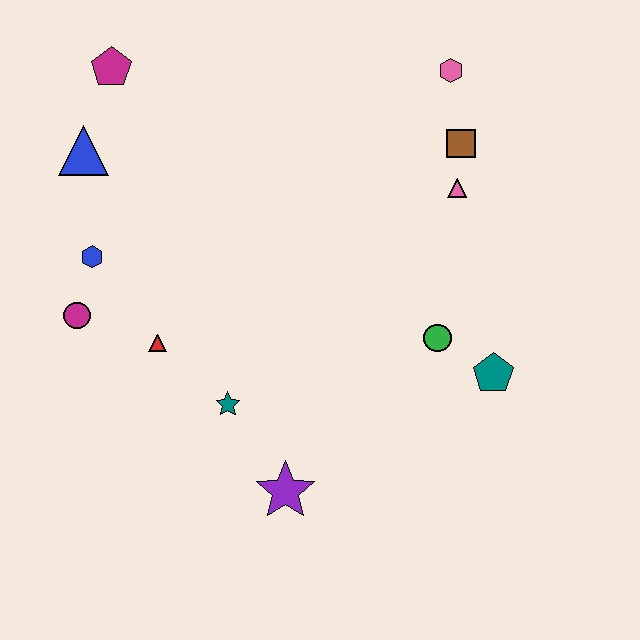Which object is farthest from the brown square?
The magenta circle is farthest from the brown square.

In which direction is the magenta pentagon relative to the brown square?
The magenta pentagon is to the left of the brown square.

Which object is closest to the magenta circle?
The blue hexagon is closest to the magenta circle.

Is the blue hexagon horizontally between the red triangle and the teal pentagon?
No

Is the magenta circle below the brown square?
Yes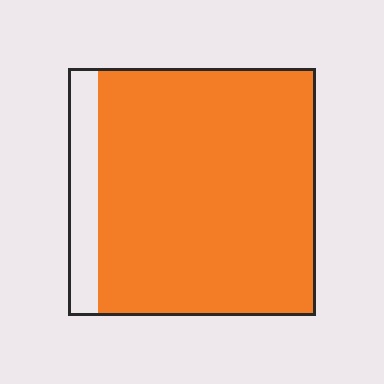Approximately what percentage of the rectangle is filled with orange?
Approximately 90%.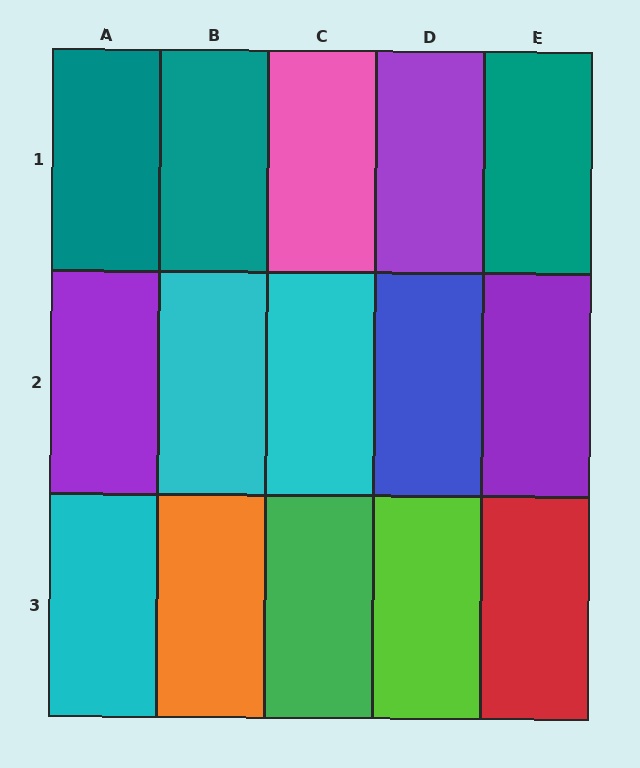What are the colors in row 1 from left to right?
Teal, teal, pink, purple, teal.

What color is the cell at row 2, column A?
Purple.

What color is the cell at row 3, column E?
Red.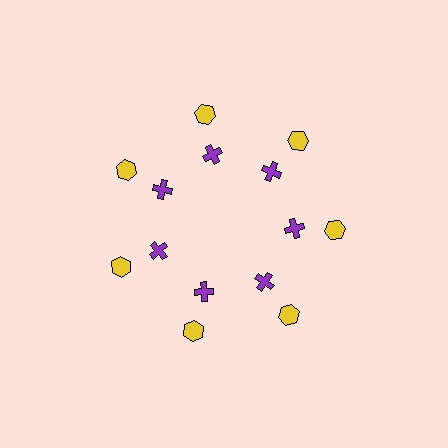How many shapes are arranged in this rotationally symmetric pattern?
There are 14 shapes, arranged in 7 groups of 2.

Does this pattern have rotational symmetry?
Yes, this pattern has 7-fold rotational symmetry. It looks the same after rotating 51 degrees around the center.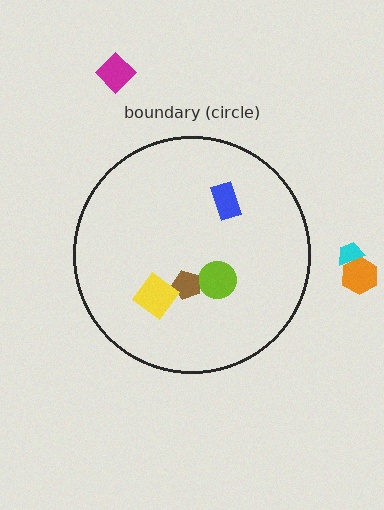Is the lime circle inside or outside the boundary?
Inside.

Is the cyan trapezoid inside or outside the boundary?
Outside.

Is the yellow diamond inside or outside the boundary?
Inside.